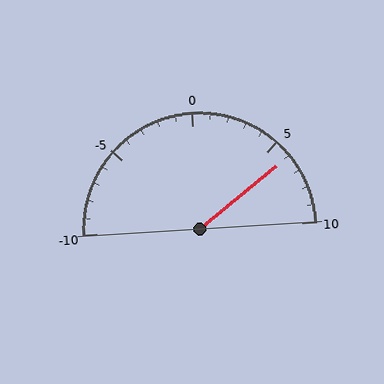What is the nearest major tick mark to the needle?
The nearest major tick mark is 5.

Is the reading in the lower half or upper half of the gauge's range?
The reading is in the upper half of the range (-10 to 10).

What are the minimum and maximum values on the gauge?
The gauge ranges from -10 to 10.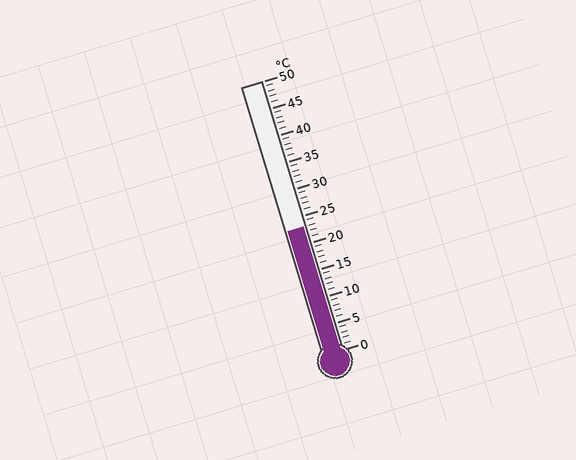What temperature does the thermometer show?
The thermometer shows approximately 23°C.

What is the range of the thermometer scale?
The thermometer scale ranges from 0°C to 50°C.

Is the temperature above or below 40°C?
The temperature is below 40°C.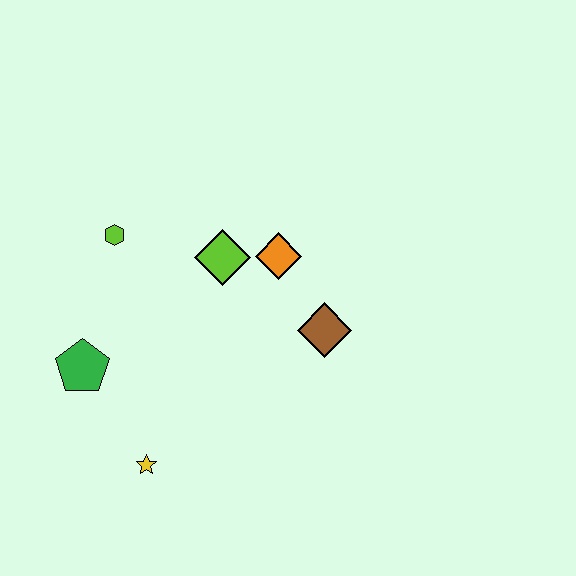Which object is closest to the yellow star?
The green pentagon is closest to the yellow star.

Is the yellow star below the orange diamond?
Yes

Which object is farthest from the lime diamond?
The yellow star is farthest from the lime diamond.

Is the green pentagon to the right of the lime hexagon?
No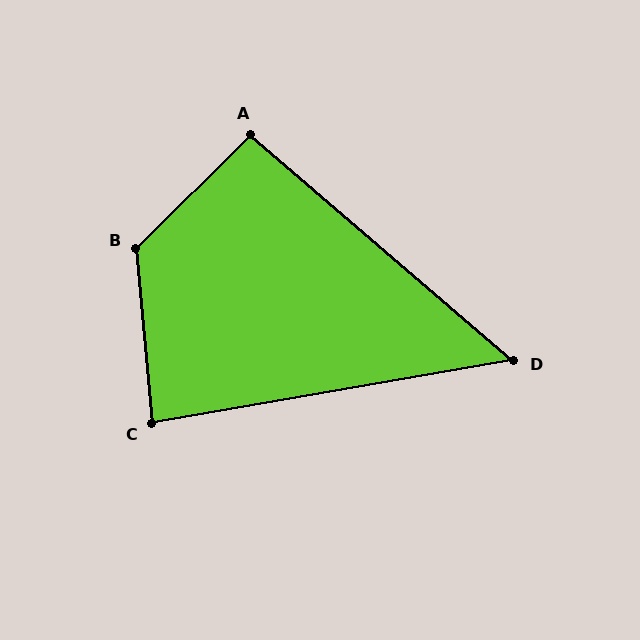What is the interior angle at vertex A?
Approximately 95 degrees (approximately right).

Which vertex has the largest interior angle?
B, at approximately 129 degrees.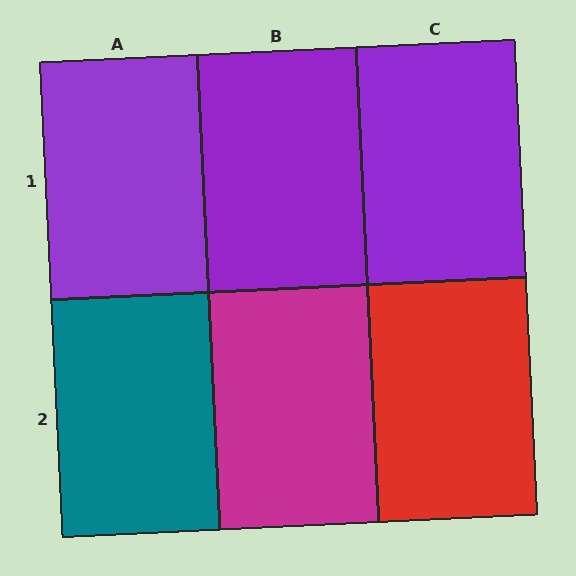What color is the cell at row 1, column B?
Purple.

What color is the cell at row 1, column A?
Purple.